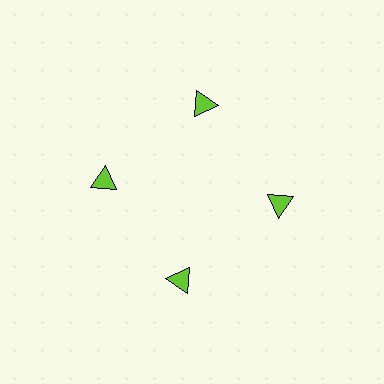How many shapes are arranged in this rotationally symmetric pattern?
There are 4 shapes, arranged in 4 groups of 1.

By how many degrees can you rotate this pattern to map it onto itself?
The pattern maps onto itself every 90 degrees of rotation.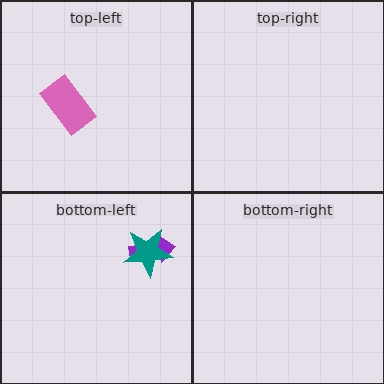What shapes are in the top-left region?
The pink rectangle.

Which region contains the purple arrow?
The bottom-left region.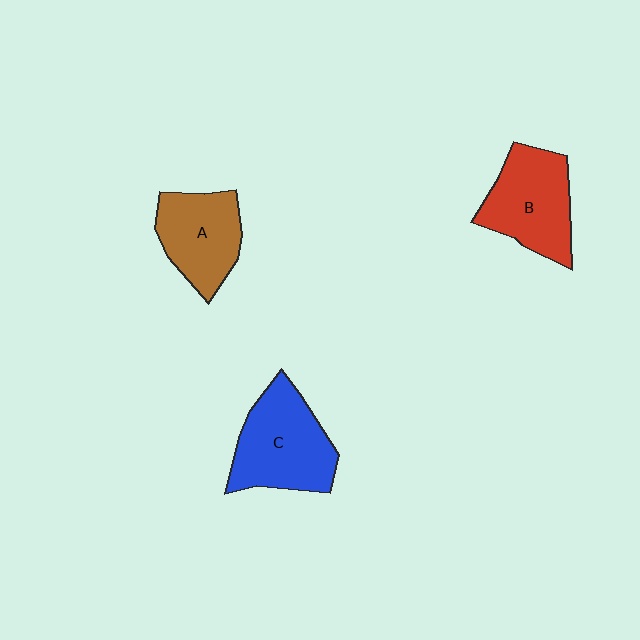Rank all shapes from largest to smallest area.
From largest to smallest: C (blue), B (red), A (brown).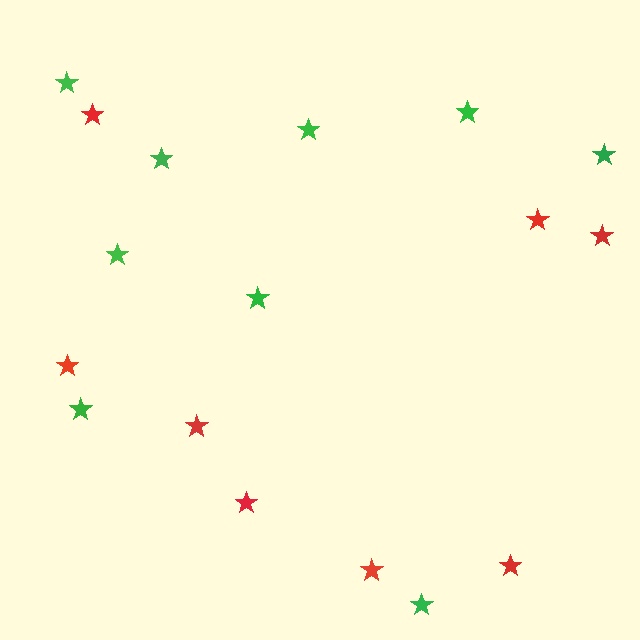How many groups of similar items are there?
There are 2 groups: one group of red stars (8) and one group of green stars (9).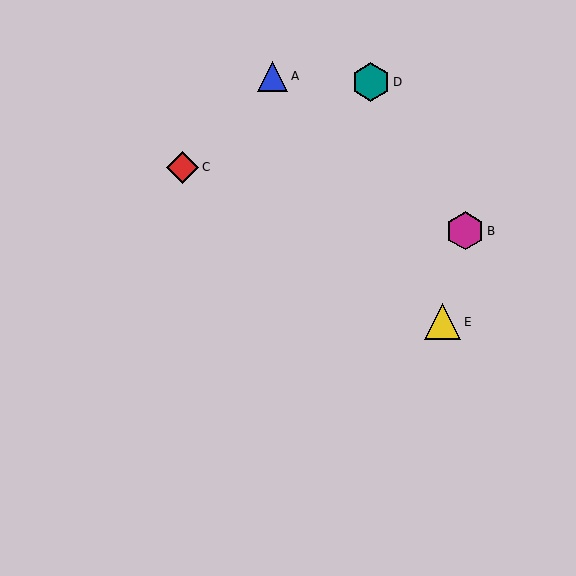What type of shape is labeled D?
Shape D is a teal hexagon.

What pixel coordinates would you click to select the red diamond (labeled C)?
Click at (183, 167) to select the red diamond C.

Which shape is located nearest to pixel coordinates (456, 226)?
The magenta hexagon (labeled B) at (465, 231) is nearest to that location.